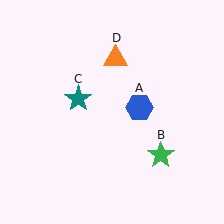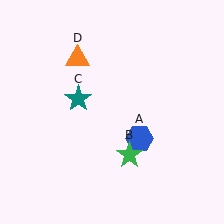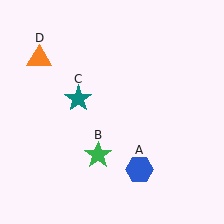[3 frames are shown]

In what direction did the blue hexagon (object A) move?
The blue hexagon (object A) moved down.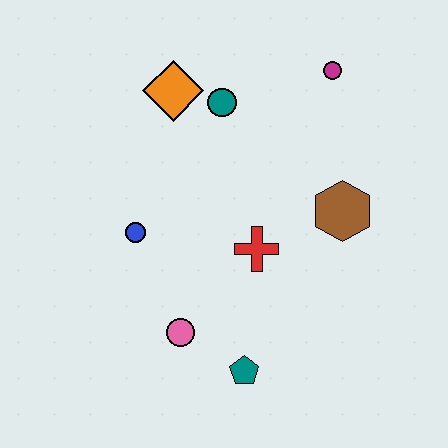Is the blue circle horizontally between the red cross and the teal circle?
No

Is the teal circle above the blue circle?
Yes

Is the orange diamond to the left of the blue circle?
No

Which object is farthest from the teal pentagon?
The magenta circle is farthest from the teal pentagon.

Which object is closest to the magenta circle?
The teal circle is closest to the magenta circle.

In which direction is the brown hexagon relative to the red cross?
The brown hexagon is to the right of the red cross.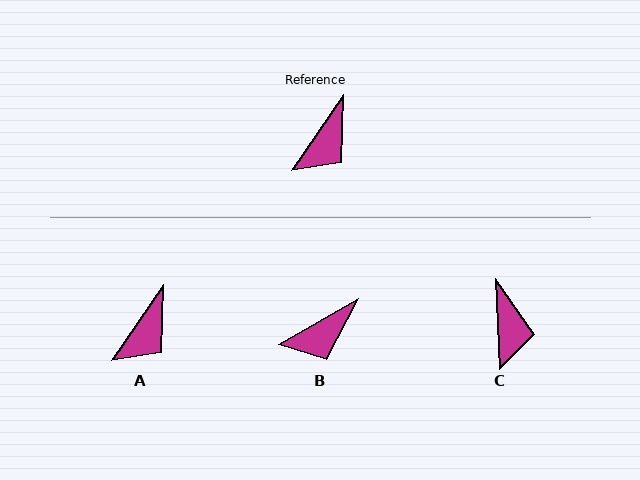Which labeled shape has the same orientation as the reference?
A.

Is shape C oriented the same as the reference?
No, it is off by about 37 degrees.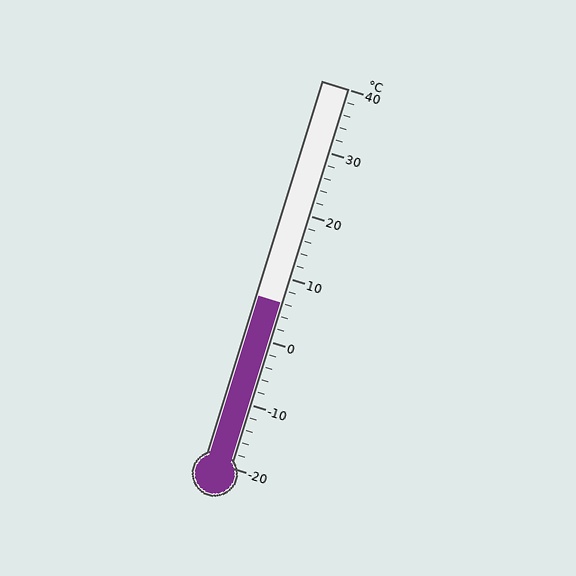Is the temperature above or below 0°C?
The temperature is above 0°C.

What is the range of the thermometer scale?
The thermometer scale ranges from -20°C to 40°C.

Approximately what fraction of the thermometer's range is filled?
The thermometer is filled to approximately 45% of its range.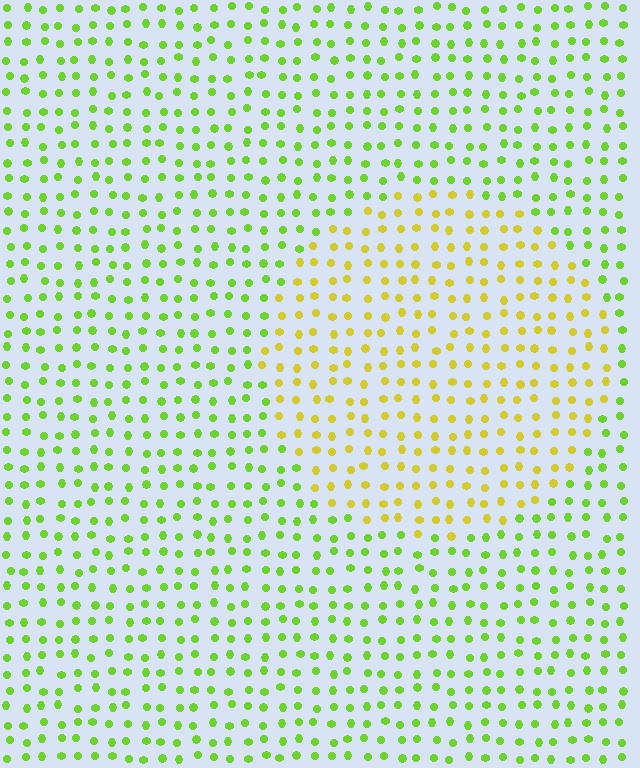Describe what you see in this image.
The image is filled with small lime elements in a uniform arrangement. A circle-shaped region is visible where the elements are tinted to a slightly different hue, forming a subtle color boundary.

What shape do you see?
I see a circle.